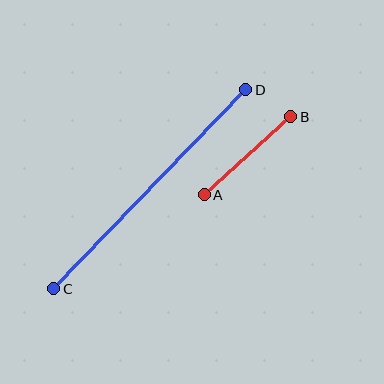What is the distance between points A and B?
The distance is approximately 116 pixels.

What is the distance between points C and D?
The distance is approximately 277 pixels.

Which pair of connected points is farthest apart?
Points C and D are farthest apart.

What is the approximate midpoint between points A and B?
The midpoint is at approximately (247, 156) pixels.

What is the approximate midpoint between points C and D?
The midpoint is at approximately (150, 189) pixels.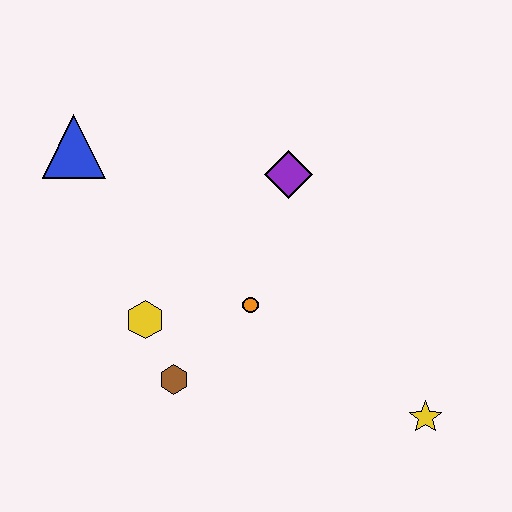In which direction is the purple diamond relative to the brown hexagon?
The purple diamond is above the brown hexagon.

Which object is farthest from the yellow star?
The blue triangle is farthest from the yellow star.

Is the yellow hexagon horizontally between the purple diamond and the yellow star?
No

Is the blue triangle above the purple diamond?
Yes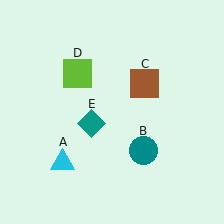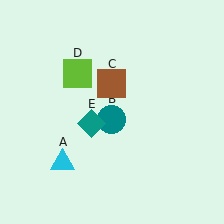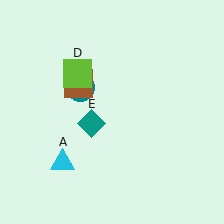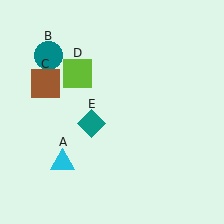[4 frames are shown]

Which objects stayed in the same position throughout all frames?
Cyan triangle (object A) and lime square (object D) and teal diamond (object E) remained stationary.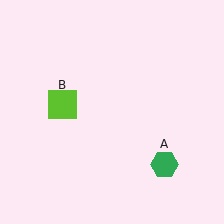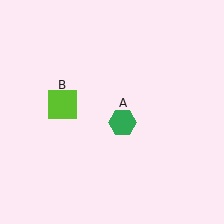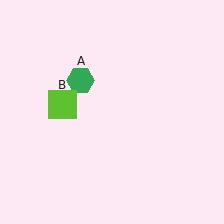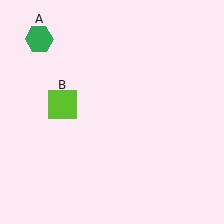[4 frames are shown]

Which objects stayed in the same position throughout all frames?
Lime square (object B) remained stationary.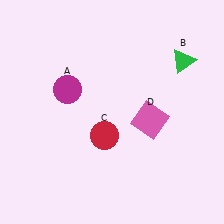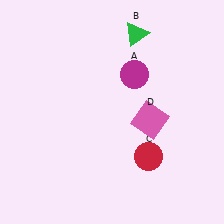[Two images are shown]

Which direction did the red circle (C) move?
The red circle (C) moved right.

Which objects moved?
The objects that moved are: the magenta circle (A), the green triangle (B), the red circle (C).